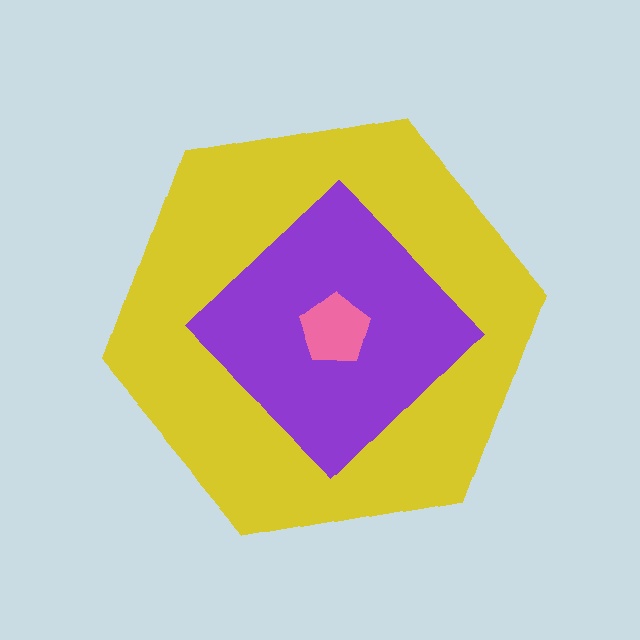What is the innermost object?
The pink pentagon.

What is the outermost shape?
The yellow hexagon.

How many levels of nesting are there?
3.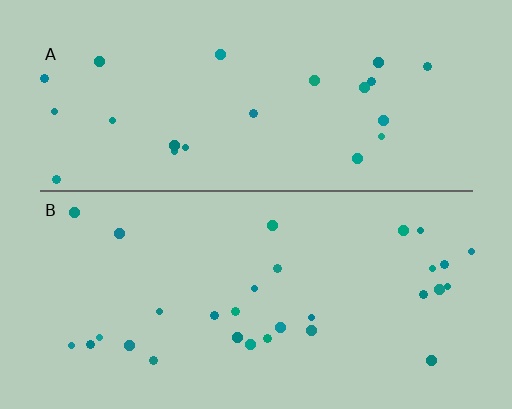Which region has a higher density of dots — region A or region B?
B (the bottom).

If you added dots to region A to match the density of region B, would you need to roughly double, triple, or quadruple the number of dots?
Approximately double.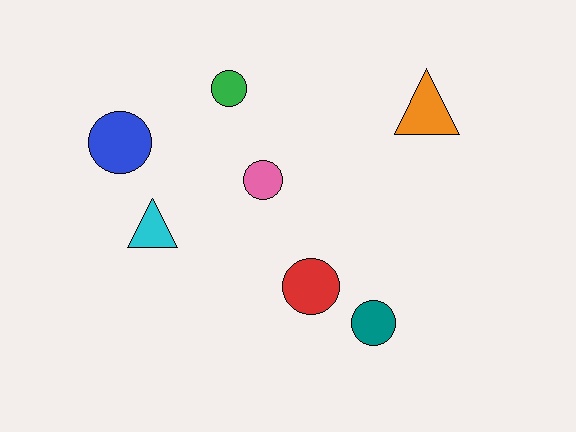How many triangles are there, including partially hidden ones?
There are 2 triangles.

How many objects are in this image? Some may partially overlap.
There are 7 objects.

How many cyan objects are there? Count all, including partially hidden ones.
There is 1 cyan object.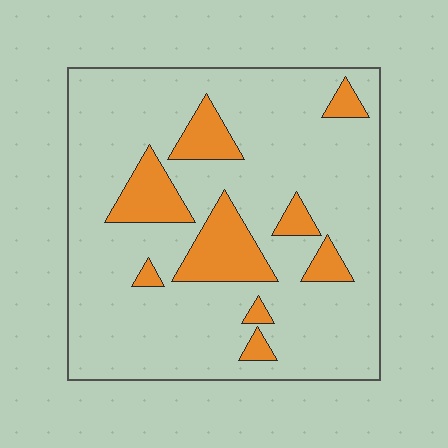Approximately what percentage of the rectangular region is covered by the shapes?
Approximately 15%.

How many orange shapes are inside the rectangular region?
9.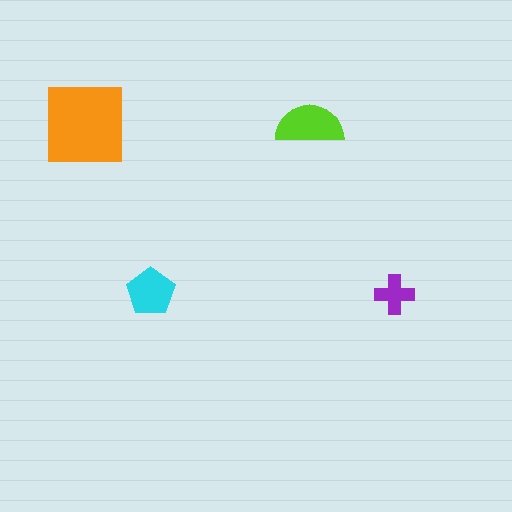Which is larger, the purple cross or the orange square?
The orange square.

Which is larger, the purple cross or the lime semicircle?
The lime semicircle.